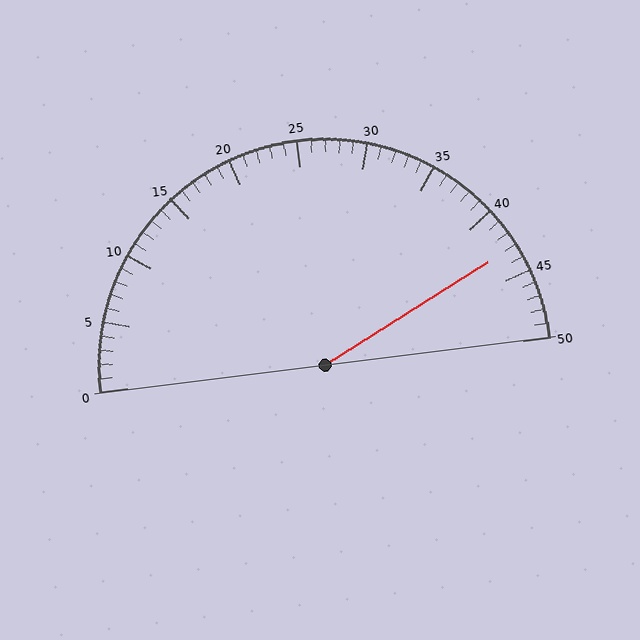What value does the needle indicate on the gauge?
The needle indicates approximately 43.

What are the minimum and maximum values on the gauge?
The gauge ranges from 0 to 50.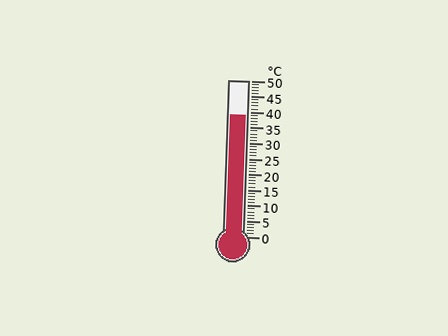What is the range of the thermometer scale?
The thermometer scale ranges from 0°C to 50°C.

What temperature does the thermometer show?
The thermometer shows approximately 39°C.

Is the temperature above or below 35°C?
The temperature is above 35°C.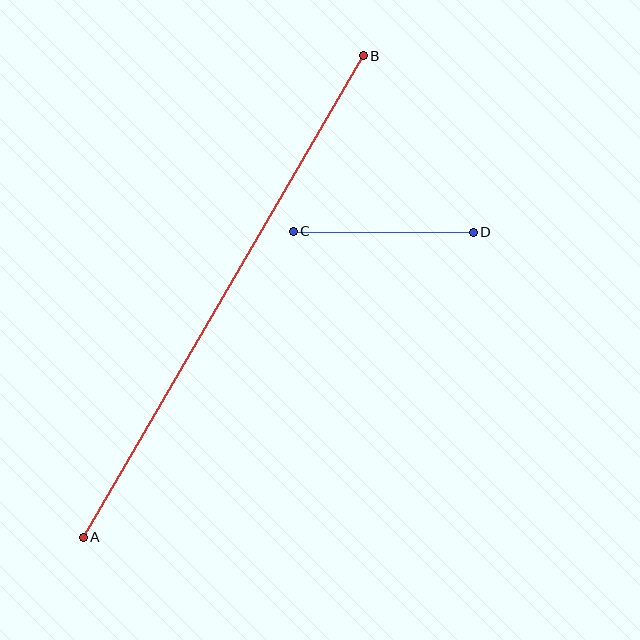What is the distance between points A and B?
The distance is approximately 557 pixels.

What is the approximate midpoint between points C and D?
The midpoint is at approximately (383, 232) pixels.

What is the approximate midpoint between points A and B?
The midpoint is at approximately (223, 297) pixels.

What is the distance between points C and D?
The distance is approximately 180 pixels.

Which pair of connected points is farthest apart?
Points A and B are farthest apart.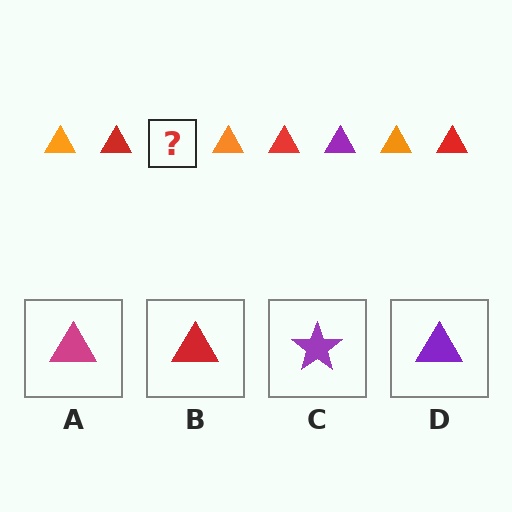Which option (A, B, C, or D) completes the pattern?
D.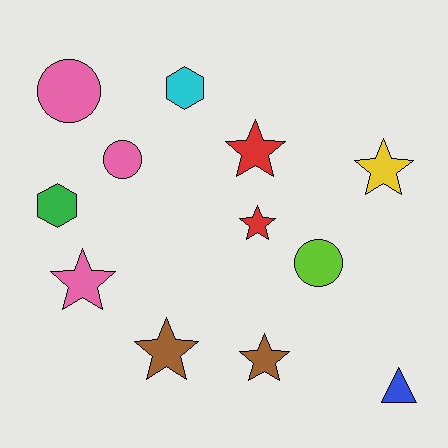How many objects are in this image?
There are 12 objects.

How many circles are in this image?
There are 3 circles.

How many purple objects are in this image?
There are no purple objects.